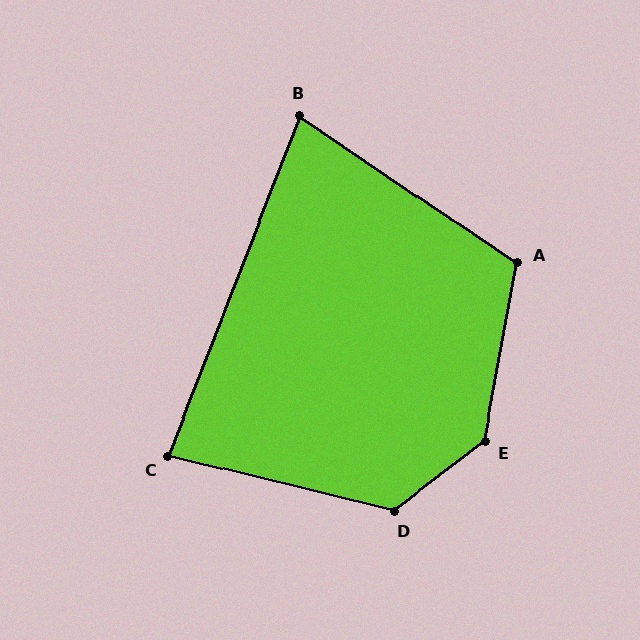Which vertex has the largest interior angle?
E, at approximately 138 degrees.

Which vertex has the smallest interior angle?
B, at approximately 77 degrees.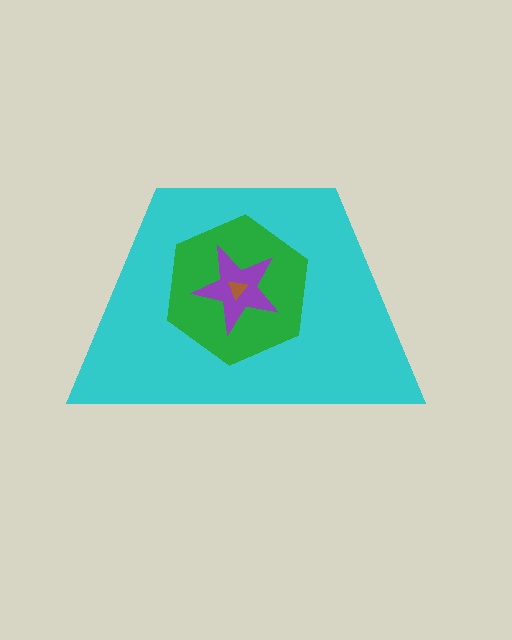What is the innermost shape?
The brown triangle.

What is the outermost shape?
The cyan trapezoid.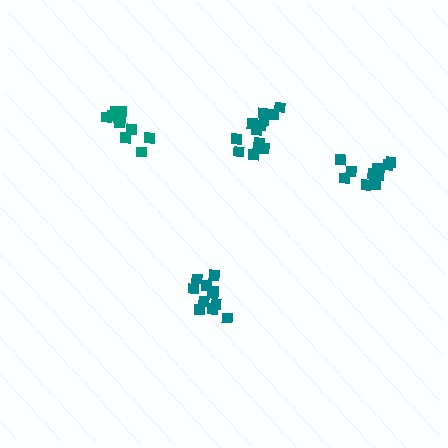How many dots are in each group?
Group 1: 11 dots, Group 2: 11 dots, Group 3: 14 dots, Group 4: 11 dots (47 total).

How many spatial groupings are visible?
There are 4 spatial groupings.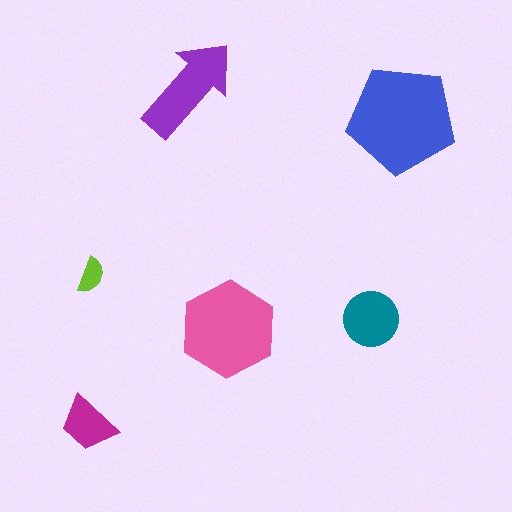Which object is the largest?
The blue pentagon.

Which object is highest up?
The purple arrow is topmost.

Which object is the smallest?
The lime semicircle.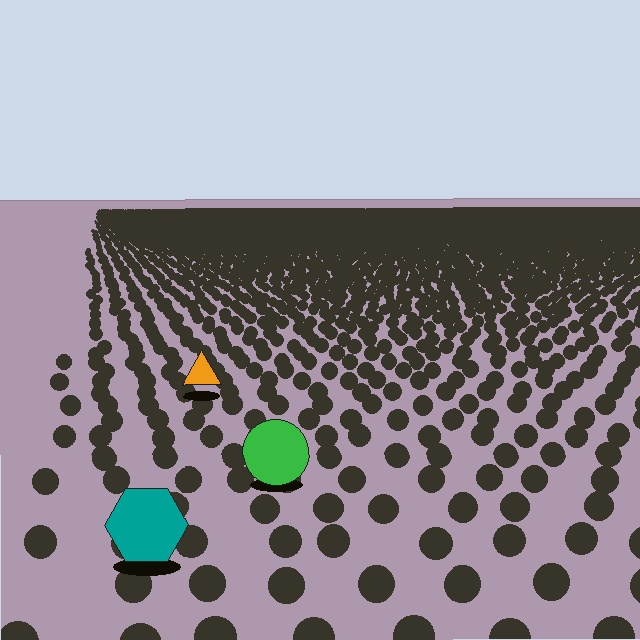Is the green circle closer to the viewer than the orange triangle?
Yes. The green circle is closer — you can tell from the texture gradient: the ground texture is coarser near it.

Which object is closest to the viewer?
The teal hexagon is closest. The texture marks near it are larger and more spread out.